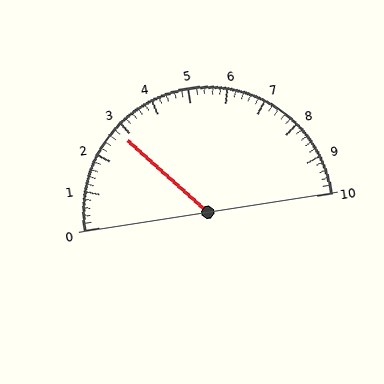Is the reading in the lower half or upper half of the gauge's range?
The reading is in the lower half of the range (0 to 10).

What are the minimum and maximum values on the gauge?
The gauge ranges from 0 to 10.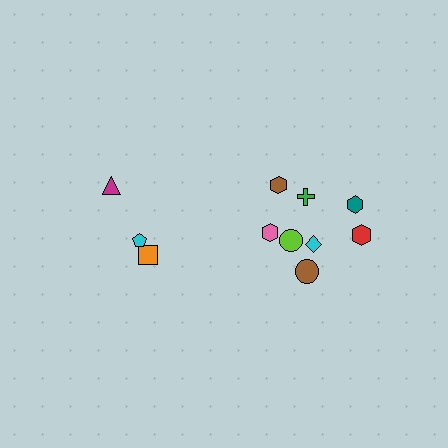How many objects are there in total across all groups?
There are 11 objects.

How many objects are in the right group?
There are 8 objects.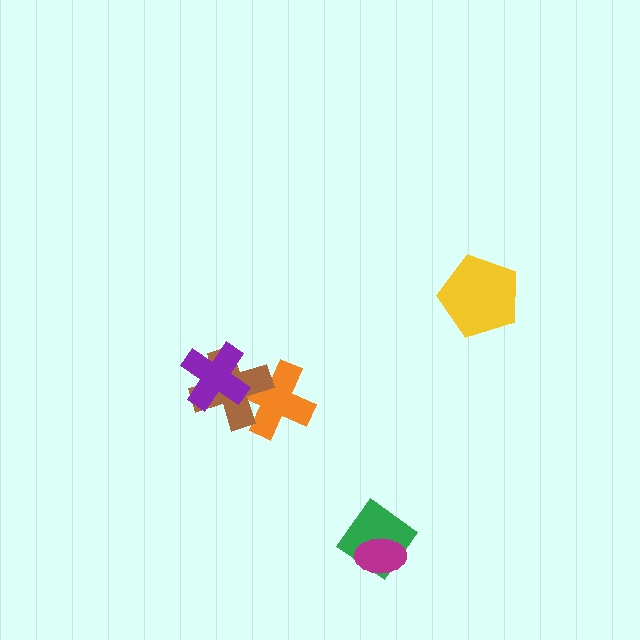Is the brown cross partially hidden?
Yes, it is partially covered by another shape.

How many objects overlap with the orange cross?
2 objects overlap with the orange cross.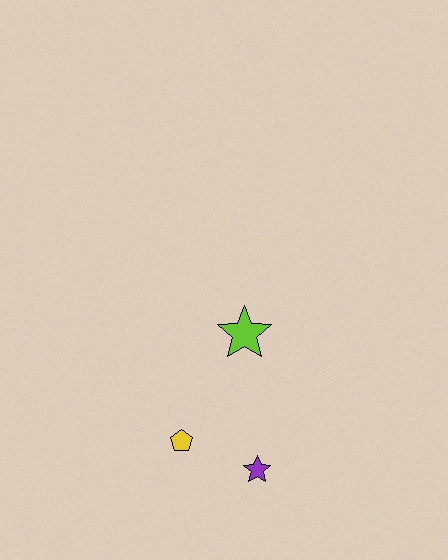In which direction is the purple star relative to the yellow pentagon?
The purple star is to the right of the yellow pentagon.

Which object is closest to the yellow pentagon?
The purple star is closest to the yellow pentagon.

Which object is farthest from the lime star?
The purple star is farthest from the lime star.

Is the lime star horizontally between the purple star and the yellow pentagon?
Yes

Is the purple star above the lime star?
No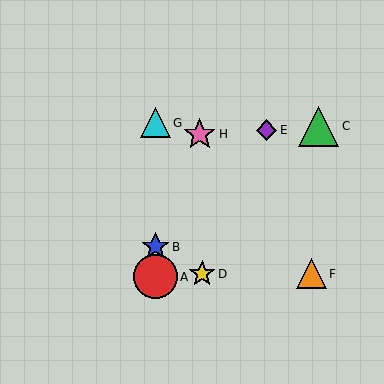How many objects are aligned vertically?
3 objects (A, B, G) are aligned vertically.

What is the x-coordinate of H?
Object H is at x≈200.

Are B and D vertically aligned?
No, B is at x≈155 and D is at x≈202.